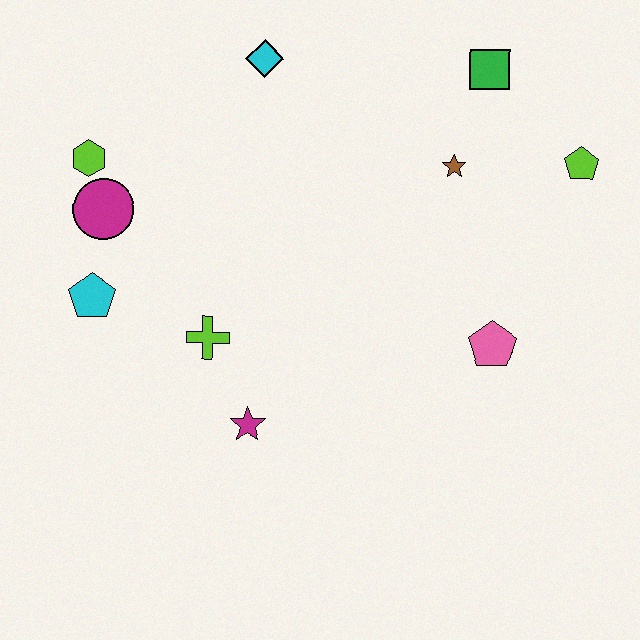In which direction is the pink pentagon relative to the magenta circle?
The pink pentagon is to the right of the magenta circle.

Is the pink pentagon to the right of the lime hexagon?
Yes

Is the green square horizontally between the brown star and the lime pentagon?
Yes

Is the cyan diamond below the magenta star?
No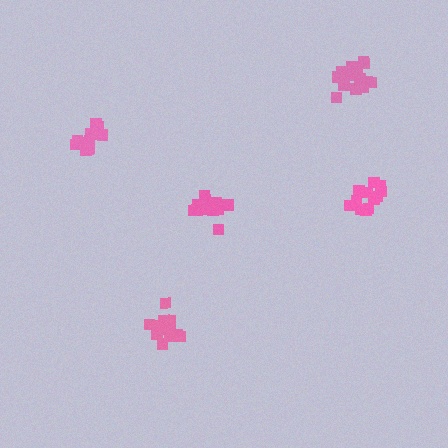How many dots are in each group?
Group 1: 13 dots, Group 2: 19 dots, Group 3: 13 dots, Group 4: 15 dots, Group 5: 15 dots (75 total).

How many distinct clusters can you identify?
There are 5 distinct clusters.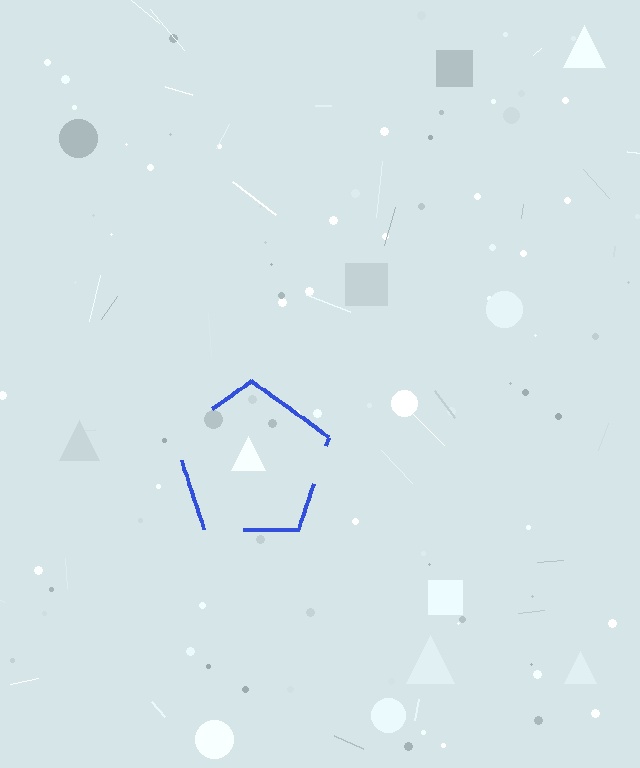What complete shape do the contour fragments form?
The contour fragments form a pentagon.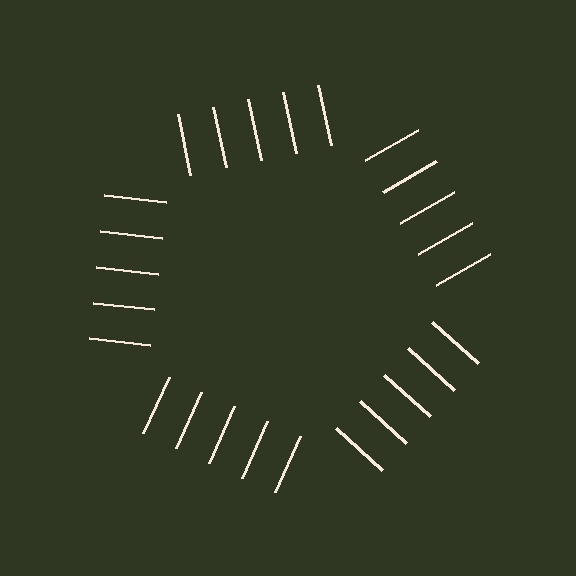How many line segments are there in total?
25 — 5 along each of the 5 edges.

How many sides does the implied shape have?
5 sides — the line-ends trace a pentagon.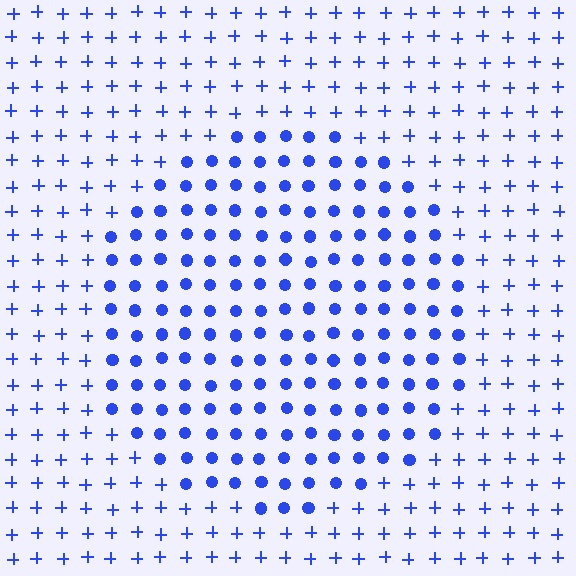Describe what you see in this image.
The image is filled with small blue elements arranged in a uniform grid. A circle-shaped region contains circles, while the surrounding area contains plus signs. The boundary is defined purely by the change in element shape.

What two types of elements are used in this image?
The image uses circles inside the circle region and plus signs outside it.